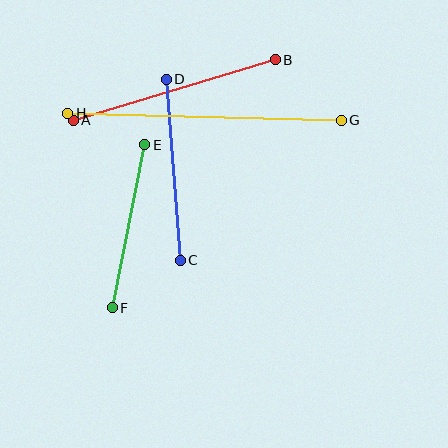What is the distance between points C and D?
The distance is approximately 182 pixels.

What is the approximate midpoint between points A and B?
The midpoint is at approximately (174, 90) pixels.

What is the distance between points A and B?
The distance is approximately 211 pixels.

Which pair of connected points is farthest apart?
Points G and H are farthest apart.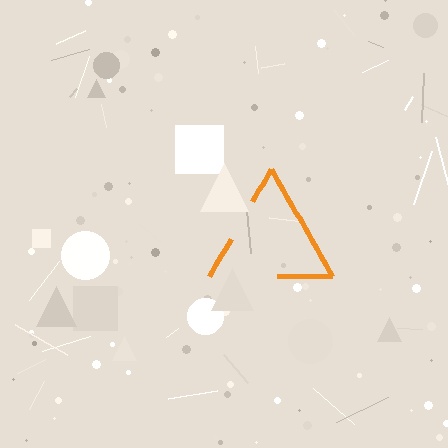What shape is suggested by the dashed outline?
The dashed outline suggests a triangle.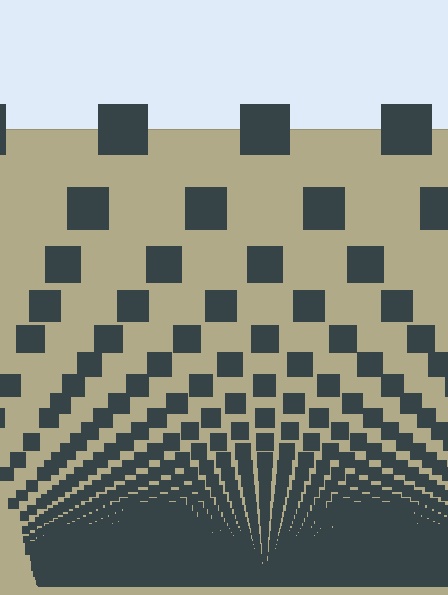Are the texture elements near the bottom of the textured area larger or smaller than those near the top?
Smaller. The gradient is inverted — elements near the bottom are smaller and denser.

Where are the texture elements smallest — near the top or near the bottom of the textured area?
Near the bottom.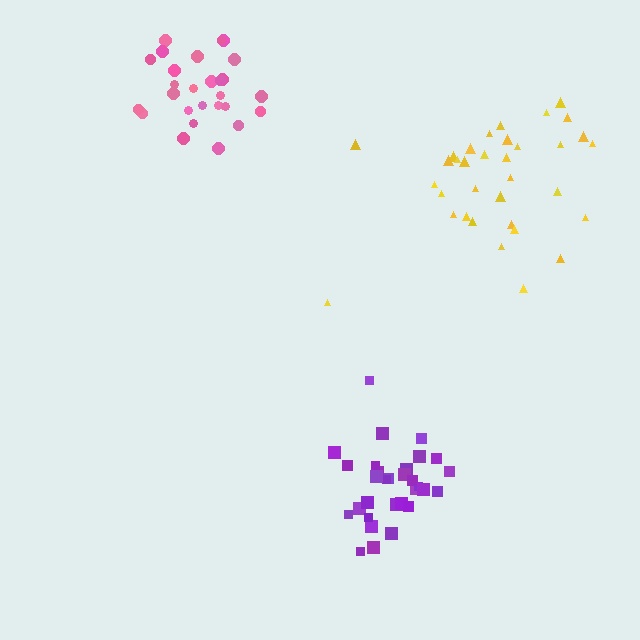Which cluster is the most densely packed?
Purple.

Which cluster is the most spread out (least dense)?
Yellow.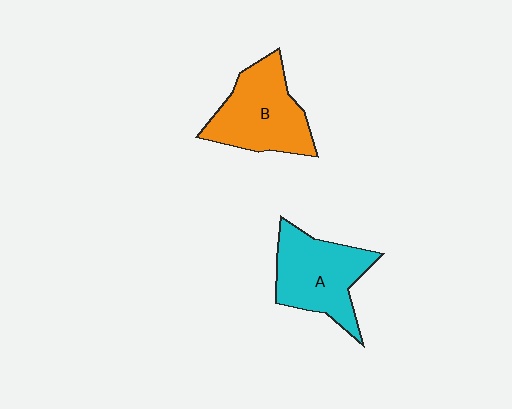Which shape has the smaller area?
Shape A (cyan).